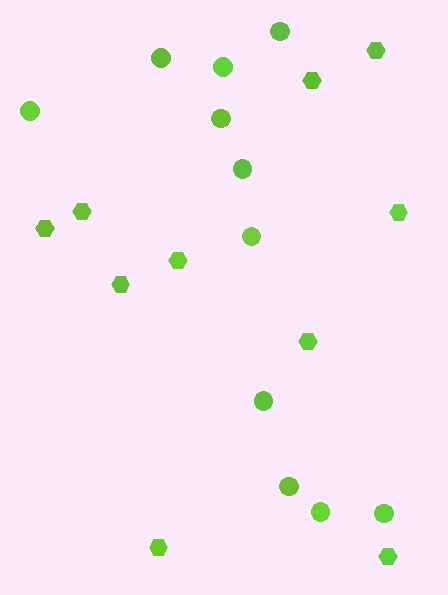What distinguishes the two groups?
There are 2 groups: one group of circles (11) and one group of hexagons (10).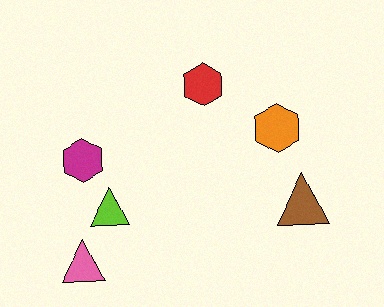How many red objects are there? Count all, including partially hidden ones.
There is 1 red object.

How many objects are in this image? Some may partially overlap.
There are 6 objects.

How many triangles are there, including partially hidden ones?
There are 3 triangles.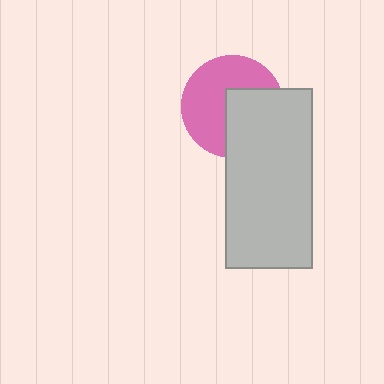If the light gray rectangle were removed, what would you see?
You would see the complete pink circle.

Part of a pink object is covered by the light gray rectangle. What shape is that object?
It is a circle.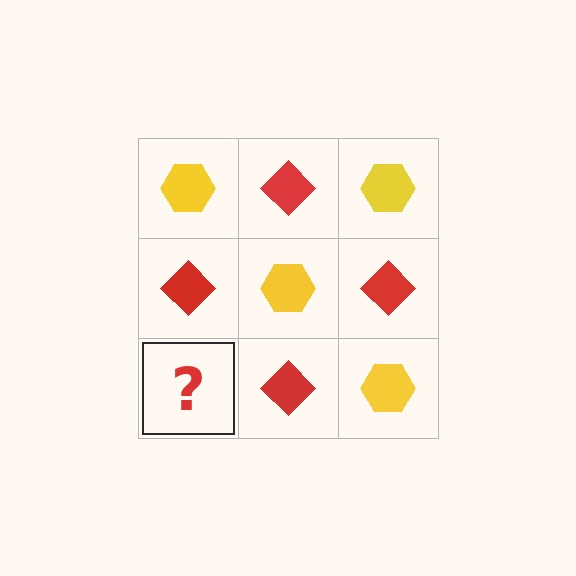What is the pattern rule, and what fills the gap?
The rule is that it alternates yellow hexagon and red diamond in a checkerboard pattern. The gap should be filled with a yellow hexagon.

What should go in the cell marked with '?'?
The missing cell should contain a yellow hexagon.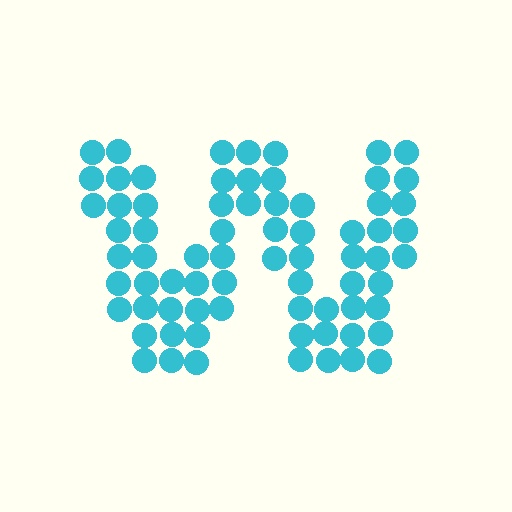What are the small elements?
The small elements are circles.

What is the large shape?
The large shape is the letter W.